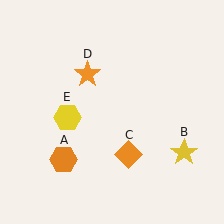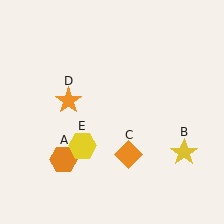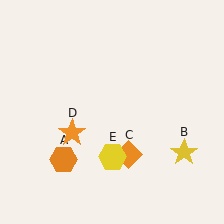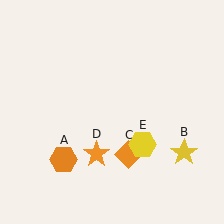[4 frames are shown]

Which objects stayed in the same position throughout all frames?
Orange hexagon (object A) and yellow star (object B) and orange diamond (object C) remained stationary.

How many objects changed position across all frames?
2 objects changed position: orange star (object D), yellow hexagon (object E).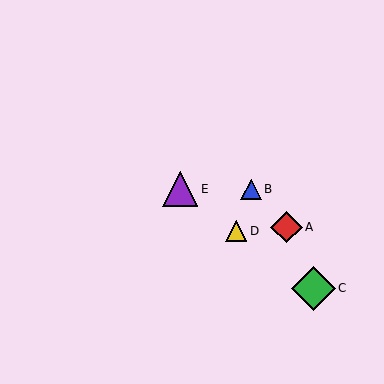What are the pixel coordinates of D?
Object D is at (236, 231).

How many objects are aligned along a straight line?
3 objects (C, D, E) are aligned along a straight line.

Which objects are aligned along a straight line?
Objects C, D, E are aligned along a straight line.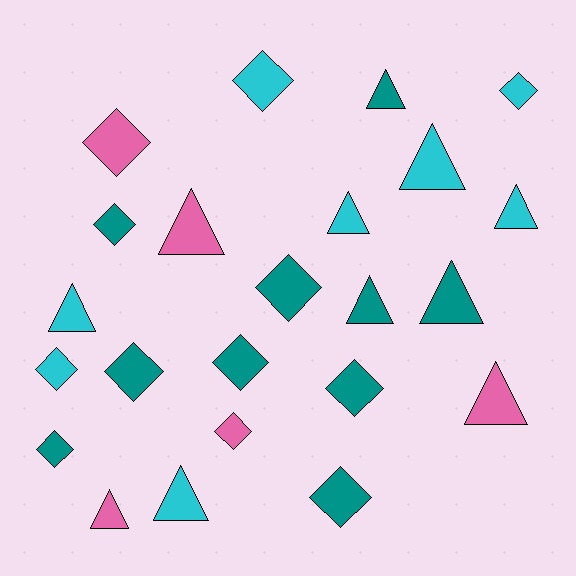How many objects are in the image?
There are 23 objects.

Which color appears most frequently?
Teal, with 10 objects.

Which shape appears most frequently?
Diamond, with 12 objects.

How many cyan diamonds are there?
There are 3 cyan diamonds.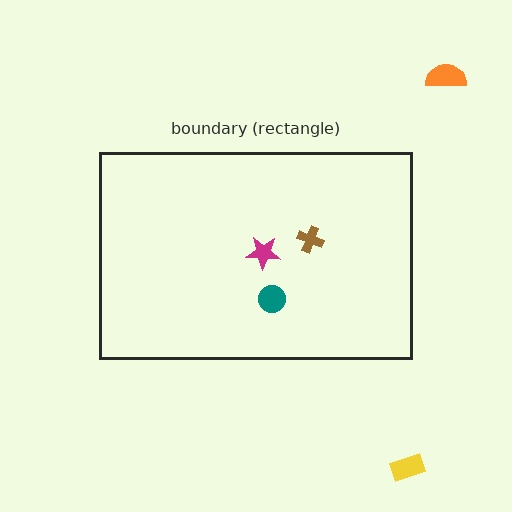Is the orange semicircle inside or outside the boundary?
Outside.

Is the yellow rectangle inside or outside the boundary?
Outside.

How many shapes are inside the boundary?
3 inside, 2 outside.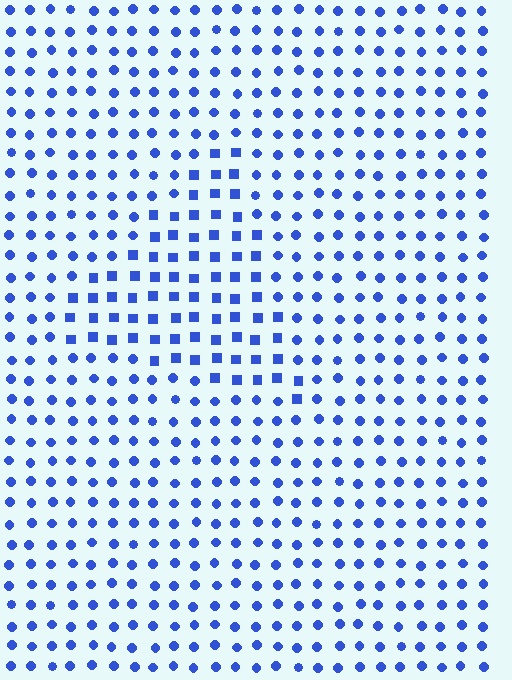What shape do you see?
I see a triangle.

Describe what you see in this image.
The image is filled with small blue elements arranged in a uniform grid. A triangle-shaped region contains squares, while the surrounding area contains circles. The boundary is defined purely by the change in element shape.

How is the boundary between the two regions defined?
The boundary is defined by a change in element shape: squares inside vs. circles outside. All elements share the same color and spacing.